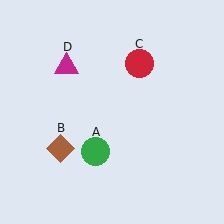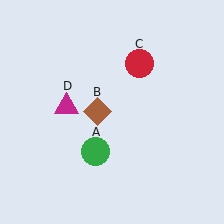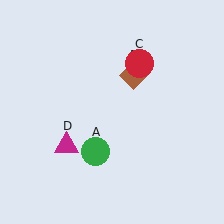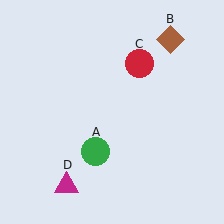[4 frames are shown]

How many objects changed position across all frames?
2 objects changed position: brown diamond (object B), magenta triangle (object D).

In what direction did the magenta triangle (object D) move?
The magenta triangle (object D) moved down.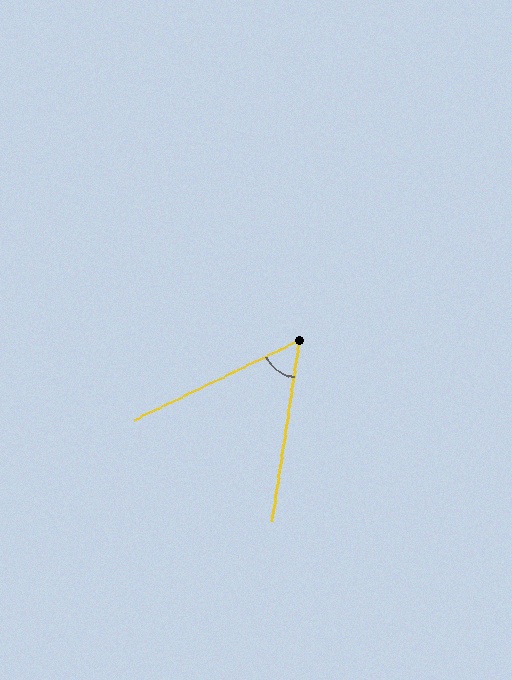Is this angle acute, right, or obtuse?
It is acute.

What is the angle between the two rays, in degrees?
Approximately 56 degrees.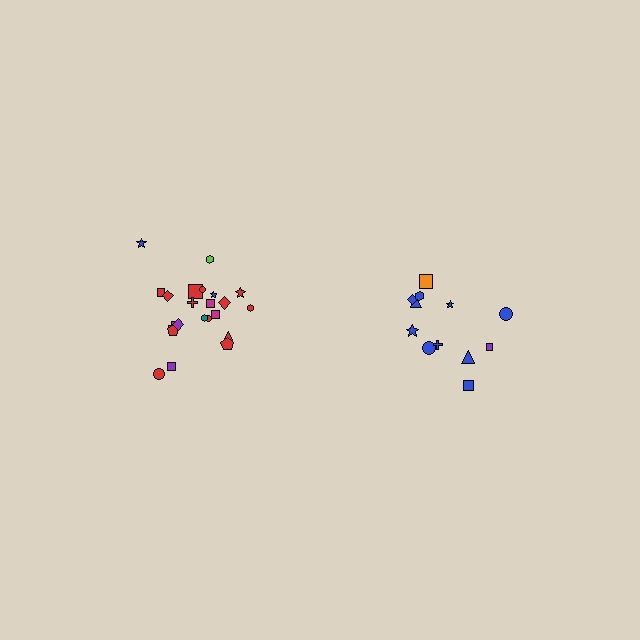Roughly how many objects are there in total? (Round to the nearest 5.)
Roughly 35 objects in total.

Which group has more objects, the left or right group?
The left group.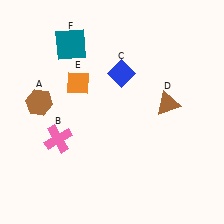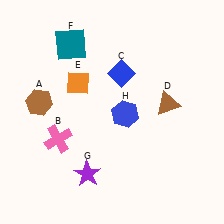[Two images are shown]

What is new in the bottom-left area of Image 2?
A purple star (G) was added in the bottom-left area of Image 2.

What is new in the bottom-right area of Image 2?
A blue hexagon (H) was added in the bottom-right area of Image 2.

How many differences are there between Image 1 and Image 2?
There are 2 differences between the two images.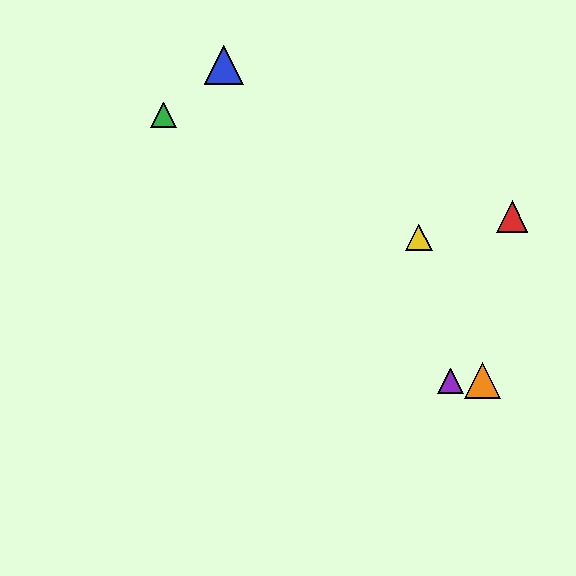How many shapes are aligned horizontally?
2 shapes (the purple triangle, the orange triangle) are aligned horizontally.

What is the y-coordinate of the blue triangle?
The blue triangle is at y≈65.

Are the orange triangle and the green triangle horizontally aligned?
No, the orange triangle is at y≈381 and the green triangle is at y≈115.